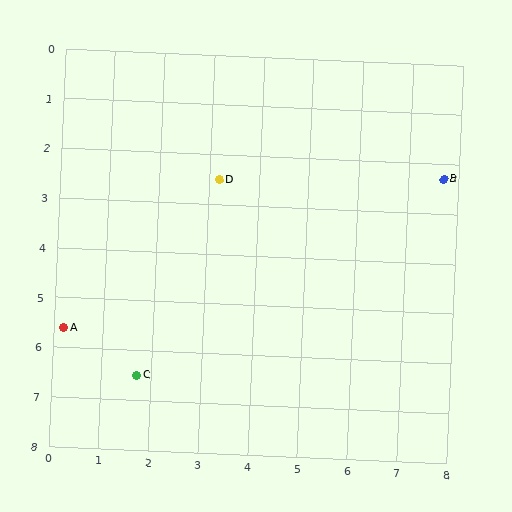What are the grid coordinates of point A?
Point A is at approximately (0.2, 5.6).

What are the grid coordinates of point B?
Point B is at approximately (7.7, 2.3).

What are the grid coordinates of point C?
Point C is at approximately (1.7, 6.5).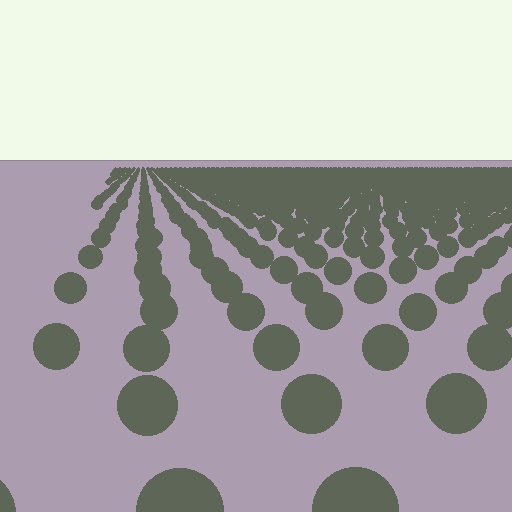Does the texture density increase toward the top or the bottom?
Density increases toward the top.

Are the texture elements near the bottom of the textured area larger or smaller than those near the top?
Larger. Near the bottom, elements are closer to the viewer and appear at a bigger on-screen size.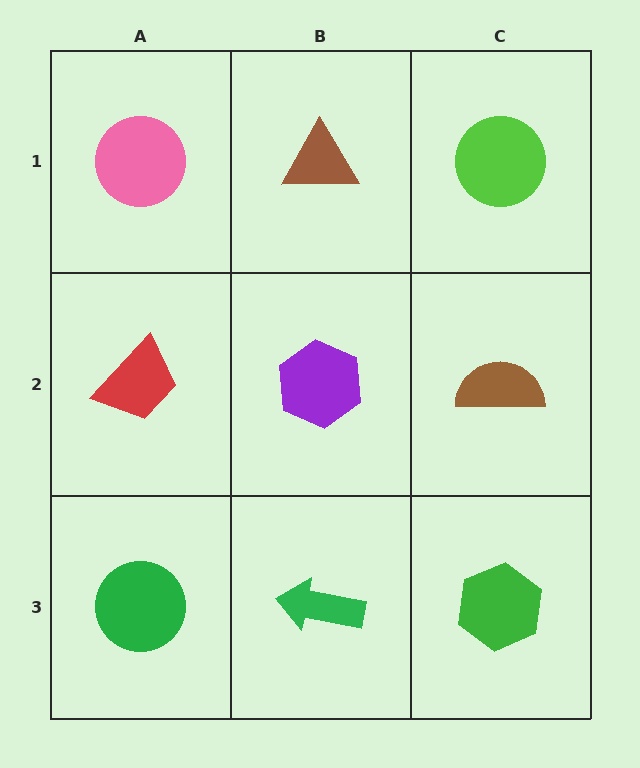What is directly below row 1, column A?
A red trapezoid.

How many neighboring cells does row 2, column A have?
3.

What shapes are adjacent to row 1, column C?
A brown semicircle (row 2, column C), a brown triangle (row 1, column B).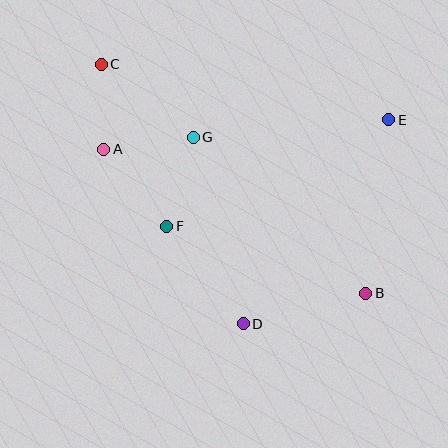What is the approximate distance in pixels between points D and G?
The distance between D and G is approximately 193 pixels.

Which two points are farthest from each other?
Points B and C are farthest from each other.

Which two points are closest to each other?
Points A and C are closest to each other.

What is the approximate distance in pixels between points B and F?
The distance between B and F is approximately 210 pixels.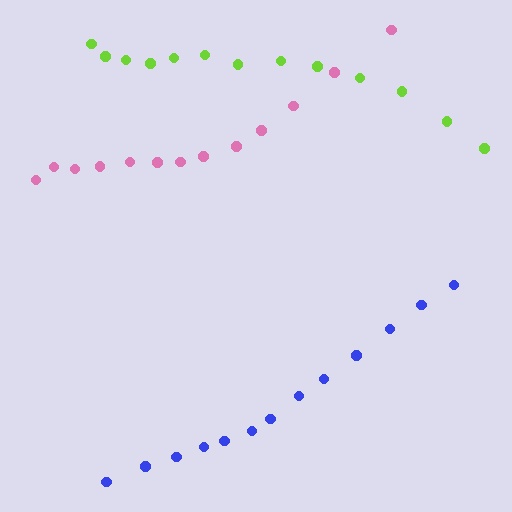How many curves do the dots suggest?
There are 3 distinct paths.